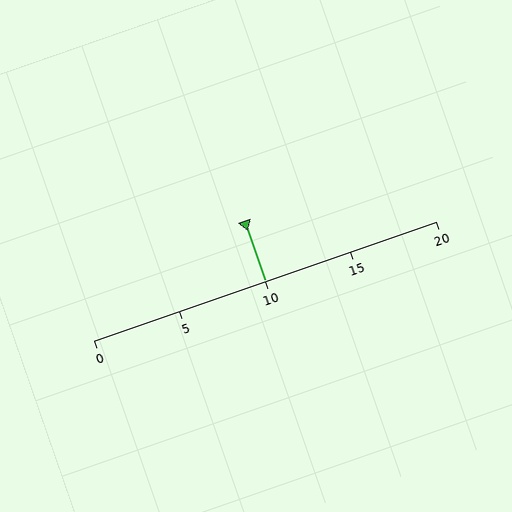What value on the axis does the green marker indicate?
The marker indicates approximately 10.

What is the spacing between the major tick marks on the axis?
The major ticks are spaced 5 apart.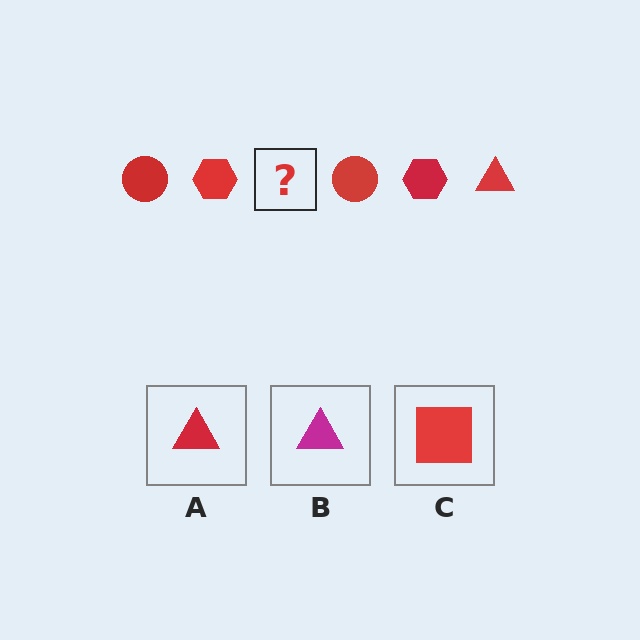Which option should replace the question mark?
Option A.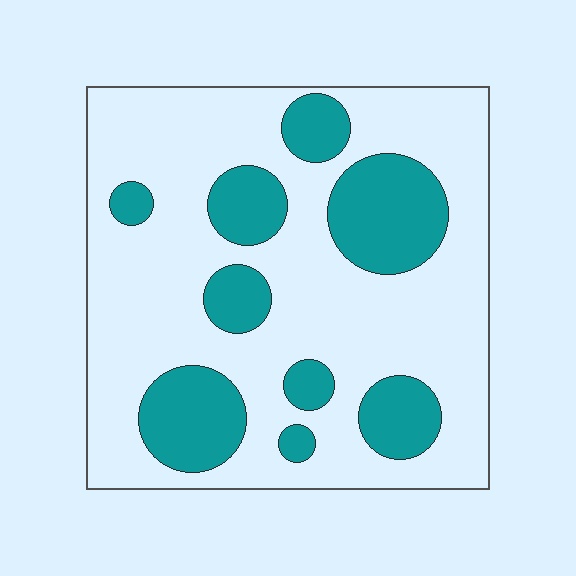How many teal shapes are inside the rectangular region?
9.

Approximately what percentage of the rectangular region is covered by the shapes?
Approximately 25%.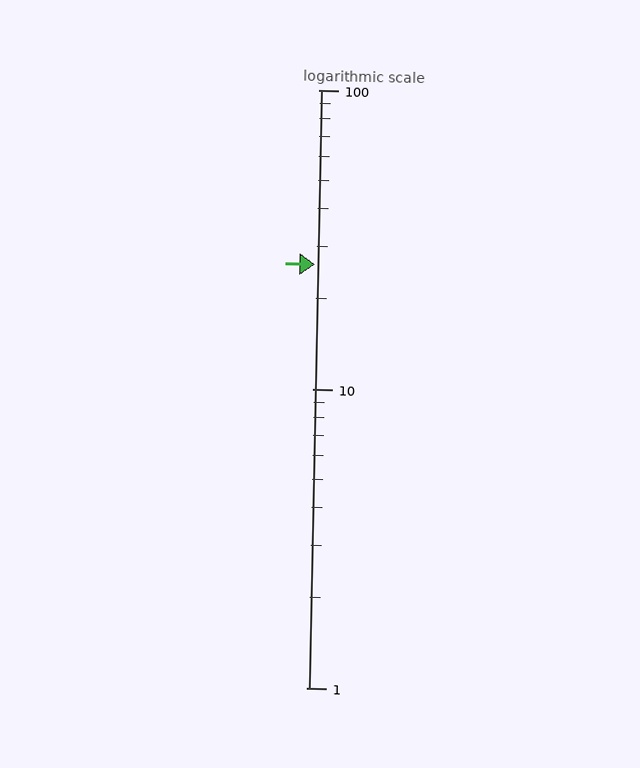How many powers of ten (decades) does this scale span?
The scale spans 2 decades, from 1 to 100.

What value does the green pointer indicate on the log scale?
The pointer indicates approximately 26.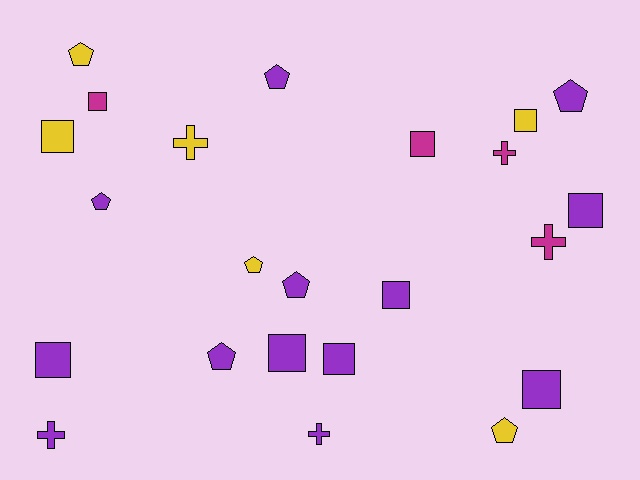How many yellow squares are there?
There are 2 yellow squares.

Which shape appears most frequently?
Square, with 10 objects.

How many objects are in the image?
There are 23 objects.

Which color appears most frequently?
Purple, with 13 objects.